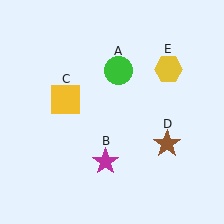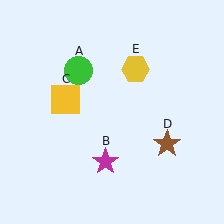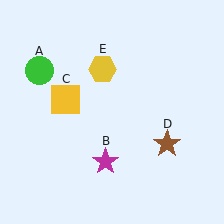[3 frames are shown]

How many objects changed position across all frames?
2 objects changed position: green circle (object A), yellow hexagon (object E).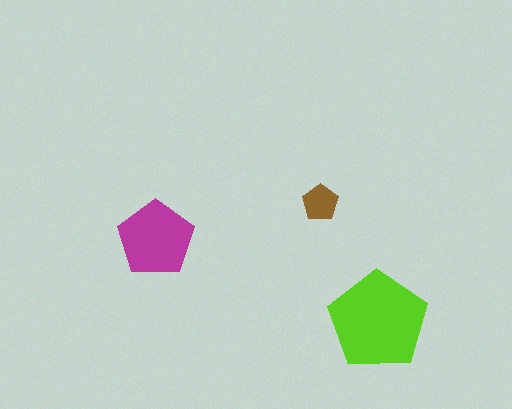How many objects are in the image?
There are 3 objects in the image.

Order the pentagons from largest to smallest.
the lime one, the magenta one, the brown one.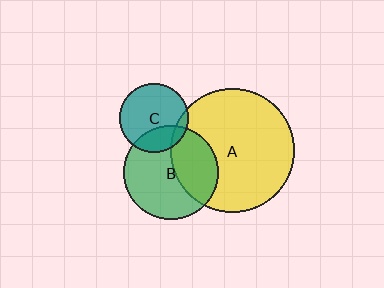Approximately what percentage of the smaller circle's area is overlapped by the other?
Approximately 40%.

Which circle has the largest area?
Circle A (yellow).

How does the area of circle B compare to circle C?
Approximately 1.9 times.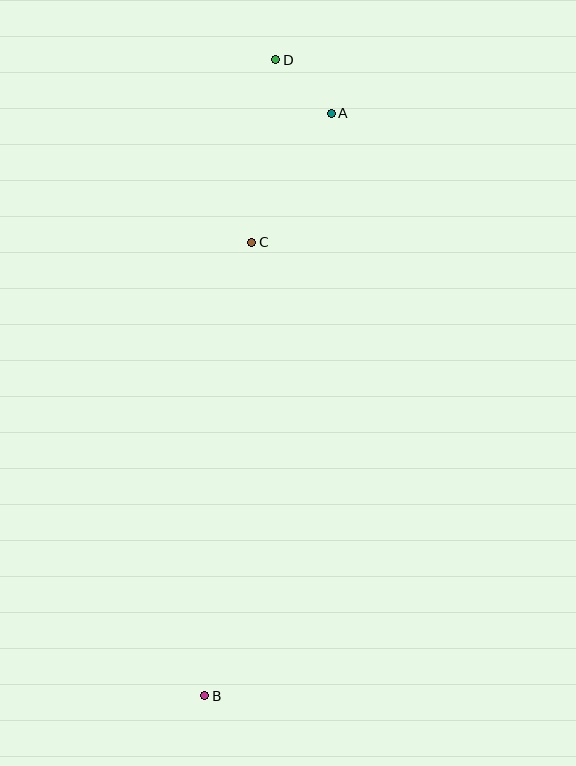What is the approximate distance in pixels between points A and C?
The distance between A and C is approximately 151 pixels.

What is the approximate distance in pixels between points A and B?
The distance between A and B is approximately 596 pixels.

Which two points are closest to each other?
Points A and D are closest to each other.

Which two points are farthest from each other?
Points B and D are farthest from each other.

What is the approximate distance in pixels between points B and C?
The distance between B and C is approximately 456 pixels.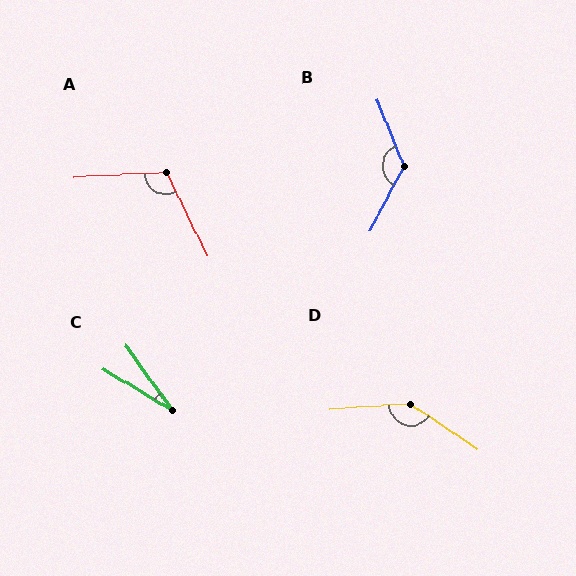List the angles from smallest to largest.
C (24°), A (113°), B (130°), D (143°).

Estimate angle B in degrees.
Approximately 130 degrees.